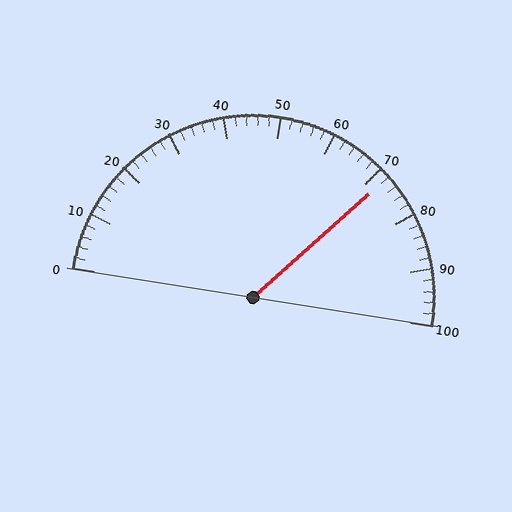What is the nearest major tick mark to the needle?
The nearest major tick mark is 70.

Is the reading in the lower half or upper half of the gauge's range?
The reading is in the upper half of the range (0 to 100).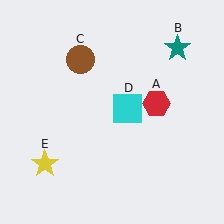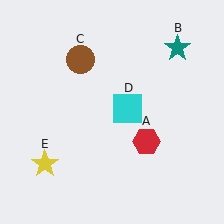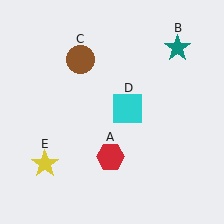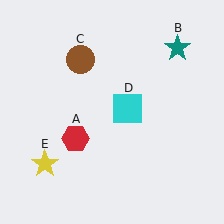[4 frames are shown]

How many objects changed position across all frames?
1 object changed position: red hexagon (object A).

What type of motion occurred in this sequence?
The red hexagon (object A) rotated clockwise around the center of the scene.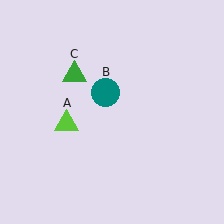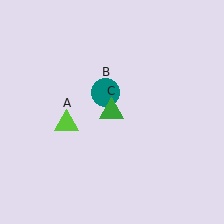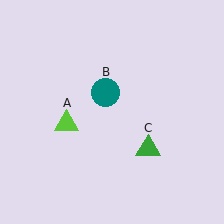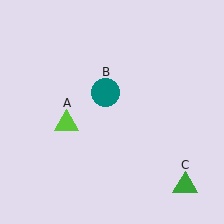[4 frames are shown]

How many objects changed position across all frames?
1 object changed position: green triangle (object C).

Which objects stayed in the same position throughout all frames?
Lime triangle (object A) and teal circle (object B) remained stationary.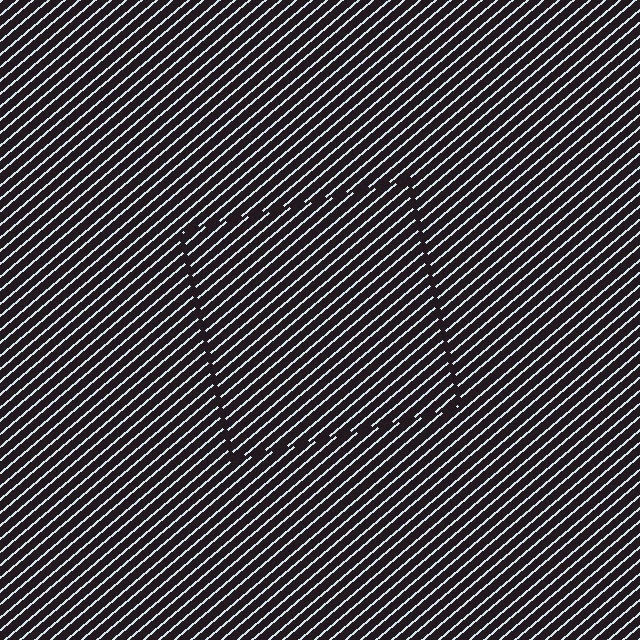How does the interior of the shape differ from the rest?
The interior of the shape contains the same grating, shifted by half a period — the contour is defined by the phase discontinuity where line-ends from the inner and outer gratings abut.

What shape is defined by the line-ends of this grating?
An illusory square. The interior of the shape contains the same grating, shifted by half a period — the contour is defined by the phase discontinuity where line-ends from the inner and outer gratings abut.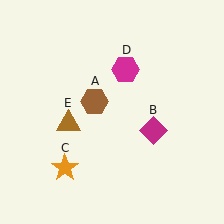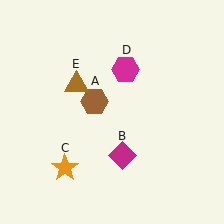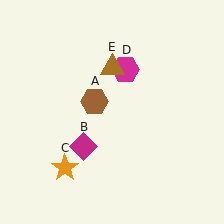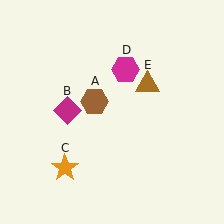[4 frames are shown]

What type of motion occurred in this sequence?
The magenta diamond (object B), brown triangle (object E) rotated clockwise around the center of the scene.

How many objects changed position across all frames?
2 objects changed position: magenta diamond (object B), brown triangle (object E).